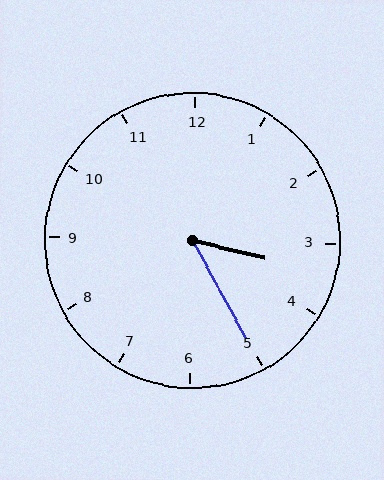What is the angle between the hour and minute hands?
Approximately 48 degrees.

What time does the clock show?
3:25.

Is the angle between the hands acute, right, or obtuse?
It is acute.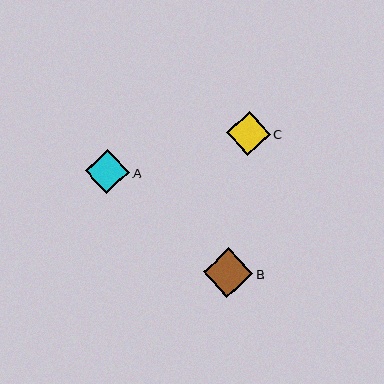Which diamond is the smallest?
Diamond C is the smallest with a size of approximately 44 pixels.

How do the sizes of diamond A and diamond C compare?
Diamond A and diamond C are approximately the same size.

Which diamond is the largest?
Diamond B is the largest with a size of approximately 50 pixels.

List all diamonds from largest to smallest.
From largest to smallest: B, A, C.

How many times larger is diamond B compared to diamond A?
Diamond B is approximately 1.1 times the size of diamond A.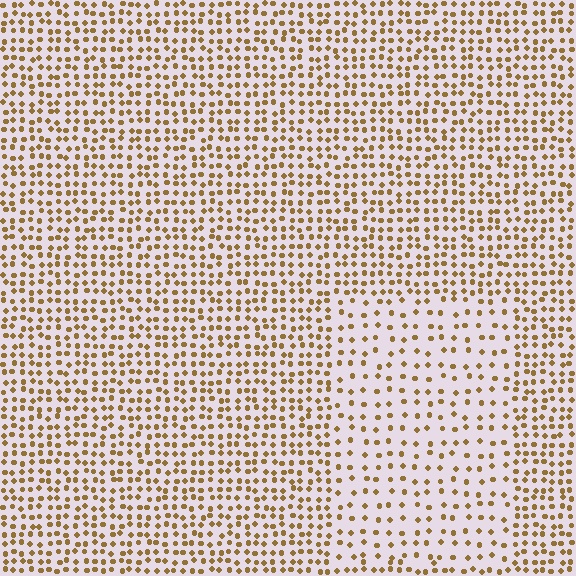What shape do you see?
I see a rectangle.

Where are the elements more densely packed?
The elements are more densely packed outside the rectangle boundary.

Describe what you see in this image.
The image contains small brown elements arranged at two different densities. A rectangle-shaped region is visible where the elements are less densely packed than the surrounding area.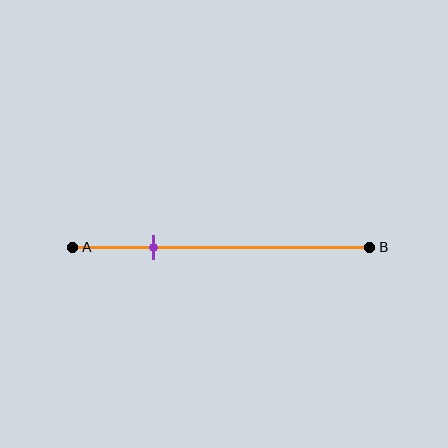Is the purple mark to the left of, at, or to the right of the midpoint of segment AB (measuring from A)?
The purple mark is to the left of the midpoint of segment AB.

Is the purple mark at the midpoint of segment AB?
No, the mark is at about 25% from A, not at the 50% midpoint.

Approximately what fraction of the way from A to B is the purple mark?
The purple mark is approximately 25% of the way from A to B.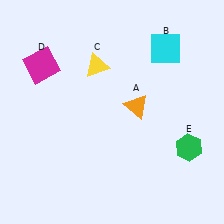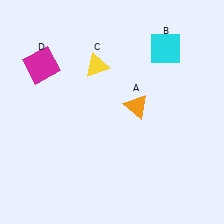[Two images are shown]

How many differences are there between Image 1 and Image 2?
There is 1 difference between the two images.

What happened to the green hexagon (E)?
The green hexagon (E) was removed in Image 2. It was in the bottom-right area of Image 1.